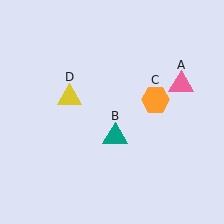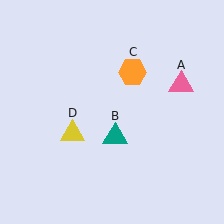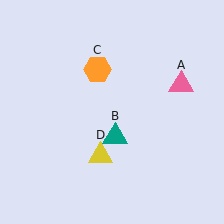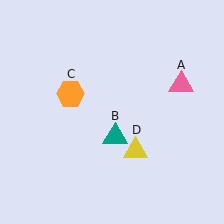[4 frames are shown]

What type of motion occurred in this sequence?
The orange hexagon (object C), yellow triangle (object D) rotated counterclockwise around the center of the scene.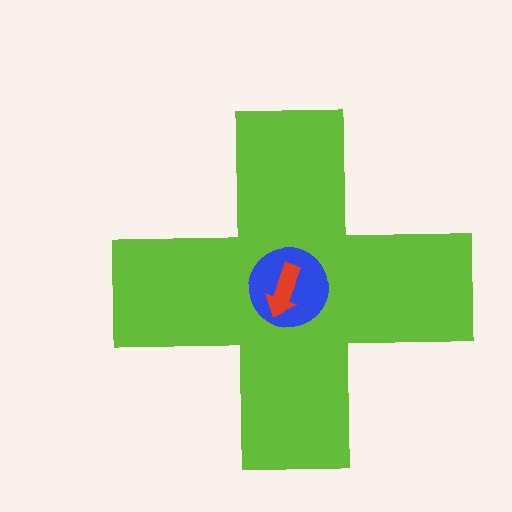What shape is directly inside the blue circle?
The red arrow.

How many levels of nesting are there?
3.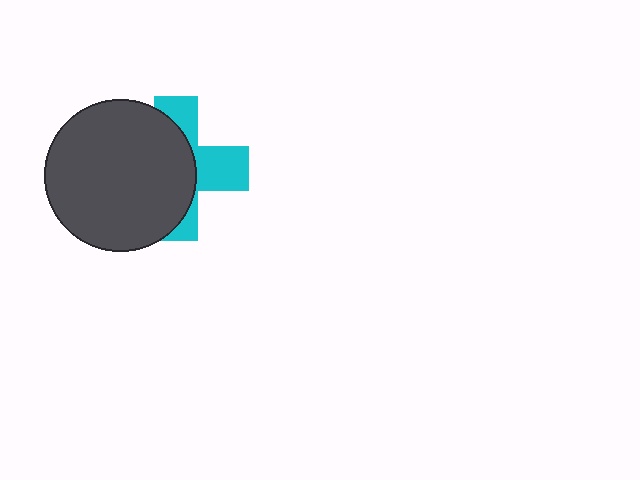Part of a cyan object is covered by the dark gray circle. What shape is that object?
It is a cross.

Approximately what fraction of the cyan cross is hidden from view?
Roughly 59% of the cyan cross is hidden behind the dark gray circle.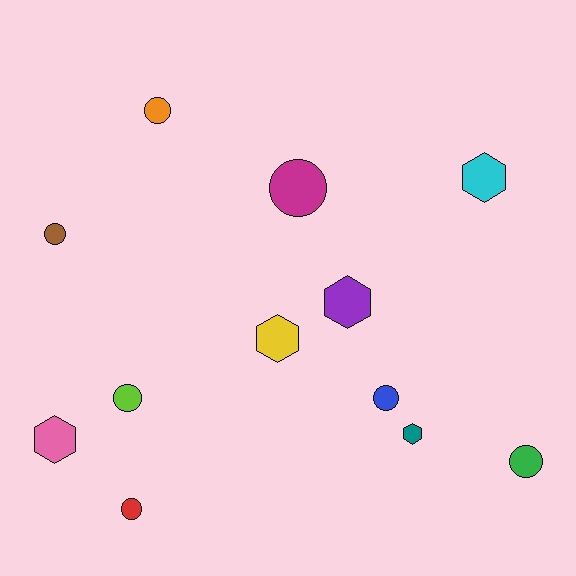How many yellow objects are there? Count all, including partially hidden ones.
There is 1 yellow object.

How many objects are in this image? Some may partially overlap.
There are 12 objects.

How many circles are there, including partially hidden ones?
There are 7 circles.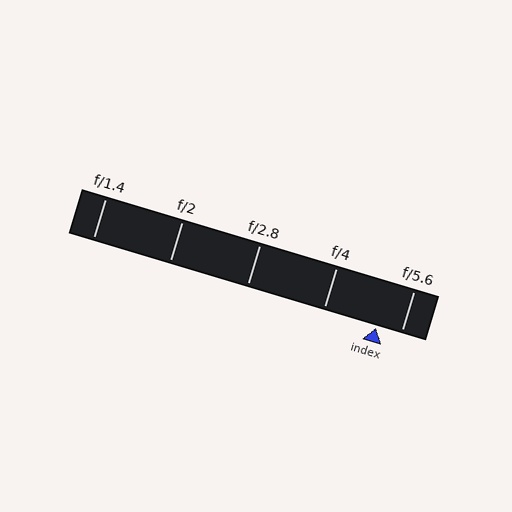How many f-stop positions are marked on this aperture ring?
There are 5 f-stop positions marked.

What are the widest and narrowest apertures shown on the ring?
The widest aperture shown is f/1.4 and the narrowest is f/5.6.